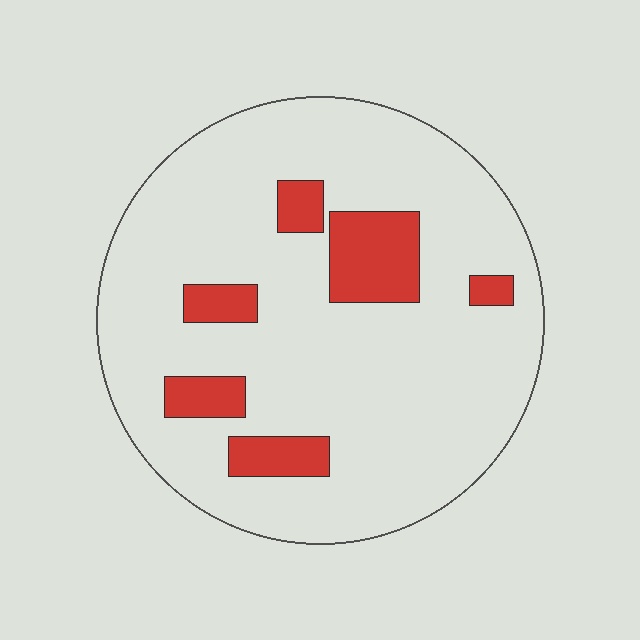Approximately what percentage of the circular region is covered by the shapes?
Approximately 15%.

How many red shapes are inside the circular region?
6.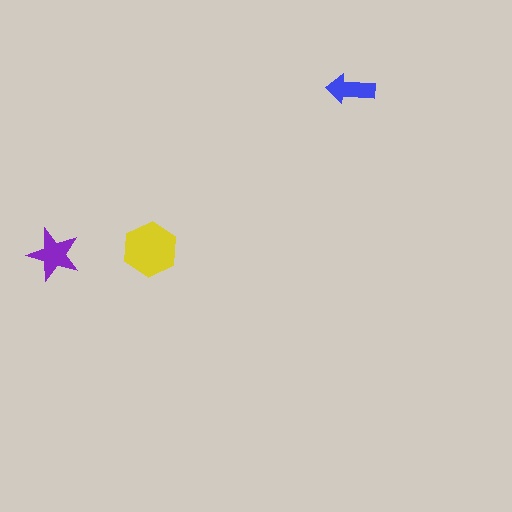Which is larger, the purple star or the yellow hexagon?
The yellow hexagon.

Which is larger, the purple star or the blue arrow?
The purple star.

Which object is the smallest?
The blue arrow.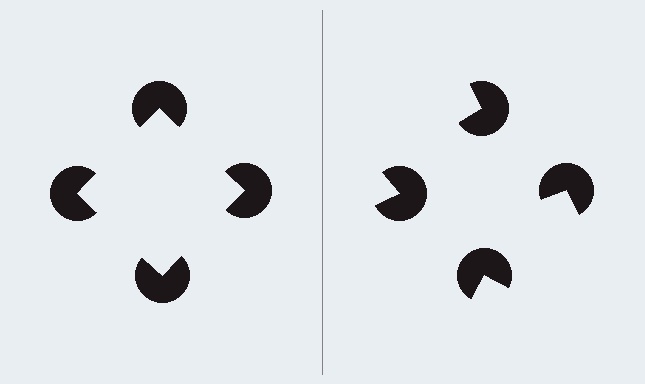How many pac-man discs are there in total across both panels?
8 — 4 on each side.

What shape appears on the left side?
An illusory square.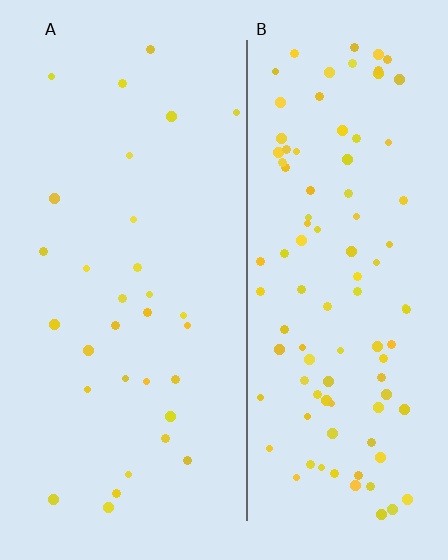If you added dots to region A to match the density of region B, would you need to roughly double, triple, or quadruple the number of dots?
Approximately triple.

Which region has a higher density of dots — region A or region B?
B (the right).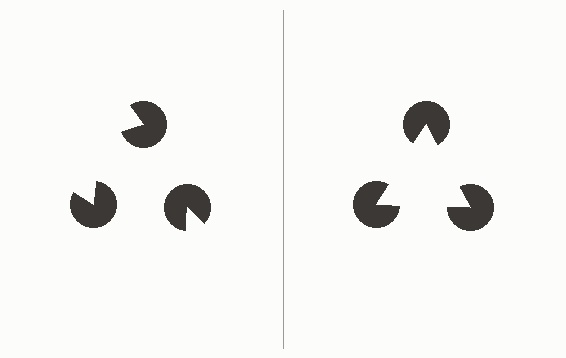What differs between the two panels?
The pac-man discs are positioned identically on both sides; only the wedge orientations differ. On the right they align to a triangle; on the left they are misaligned.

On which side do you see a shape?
An illusory triangle appears on the right side. On the left side the wedge cuts are rotated, so no coherent shape forms.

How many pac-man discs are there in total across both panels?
6 — 3 on each side.